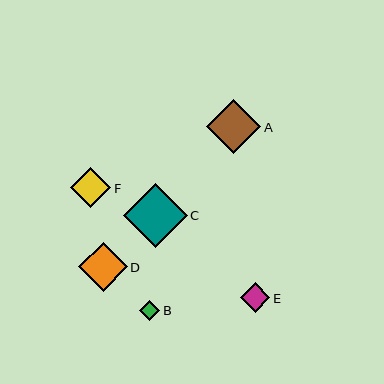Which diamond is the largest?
Diamond C is the largest with a size of approximately 63 pixels.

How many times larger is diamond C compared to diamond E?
Diamond C is approximately 2.2 times the size of diamond E.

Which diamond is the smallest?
Diamond B is the smallest with a size of approximately 20 pixels.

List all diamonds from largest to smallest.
From largest to smallest: C, A, D, F, E, B.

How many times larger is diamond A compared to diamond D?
Diamond A is approximately 1.1 times the size of diamond D.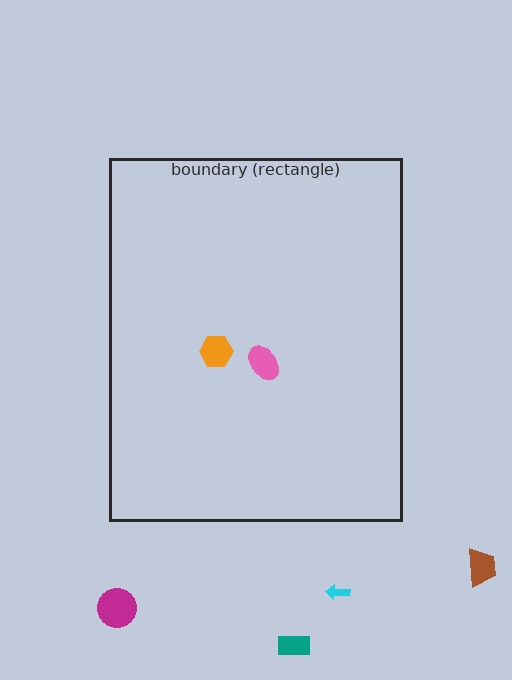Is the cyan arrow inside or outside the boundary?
Outside.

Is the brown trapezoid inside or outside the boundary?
Outside.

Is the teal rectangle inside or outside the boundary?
Outside.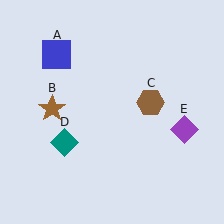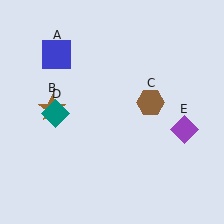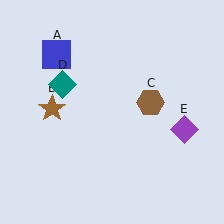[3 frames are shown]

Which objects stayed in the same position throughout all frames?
Blue square (object A) and brown star (object B) and brown hexagon (object C) and purple diamond (object E) remained stationary.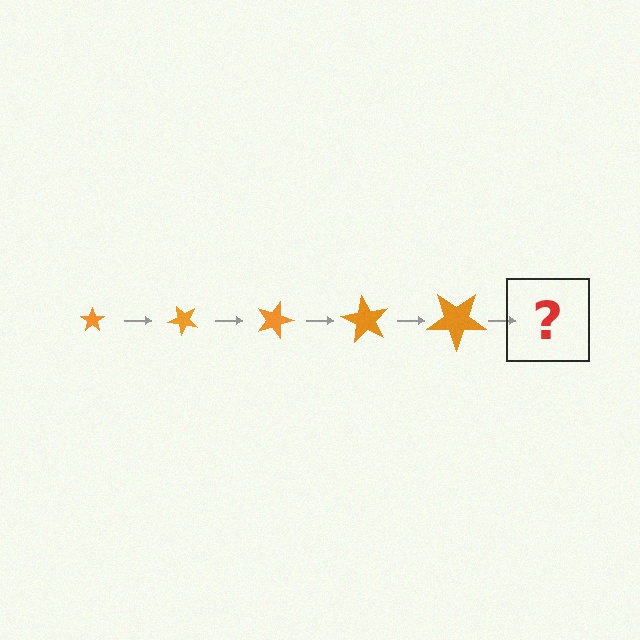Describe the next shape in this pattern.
It should be a star, larger than the previous one and rotated 225 degrees from the start.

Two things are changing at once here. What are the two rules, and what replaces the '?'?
The two rules are that the star grows larger each step and it rotates 45 degrees each step. The '?' should be a star, larger than the previous one and rotated 225 degrees from the start.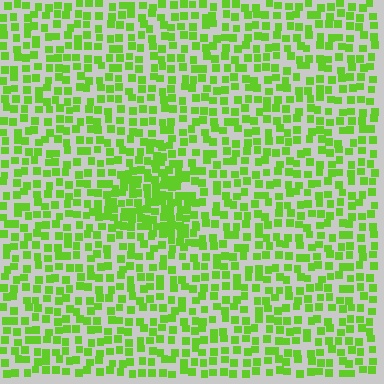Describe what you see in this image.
The image contains small lime elements arranged at two different densities. A triangle-shaped region is visible where the elements are more densely packed than the surrounding area.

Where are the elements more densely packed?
The elements are more densely packed inside the triangle boundary.